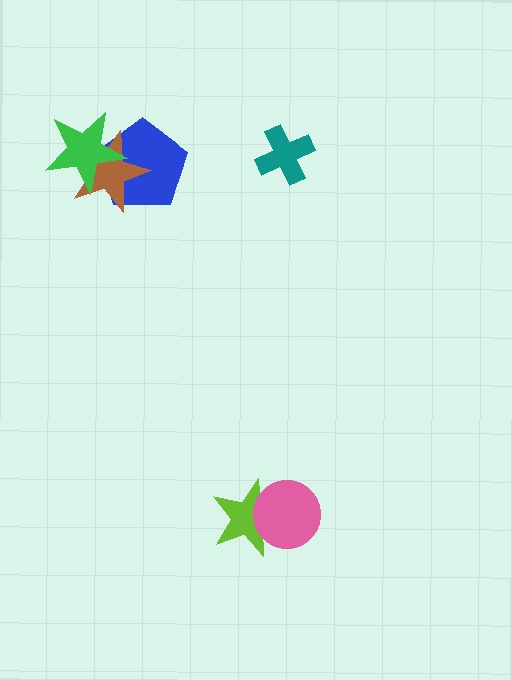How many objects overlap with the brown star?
2 objects overlap with the brown star.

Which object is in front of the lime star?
The pink circle is in front of the lime star.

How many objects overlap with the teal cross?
0 objects overlap with the teal cross.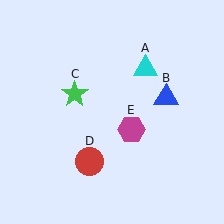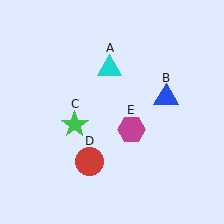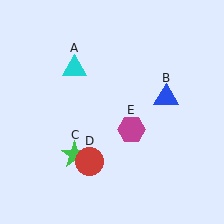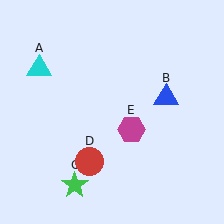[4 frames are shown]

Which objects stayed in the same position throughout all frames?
Blue triangle (object B) and red circle (object D) and magenta hexagon (object E) remained stationary.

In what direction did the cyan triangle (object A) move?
The cyan triangle (object A) moved left.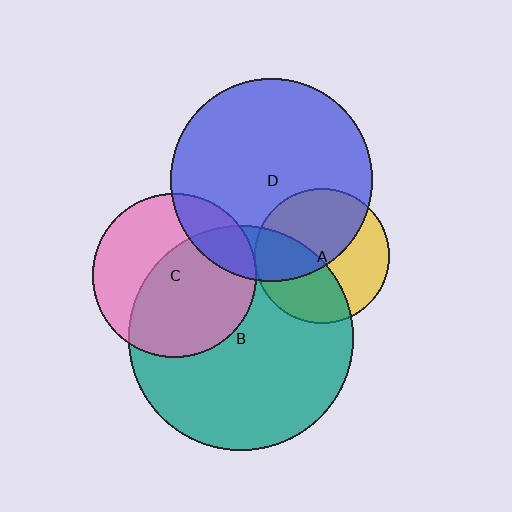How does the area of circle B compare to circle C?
Approximately 1.9 times.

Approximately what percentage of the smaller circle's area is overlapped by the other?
Approximately 15%.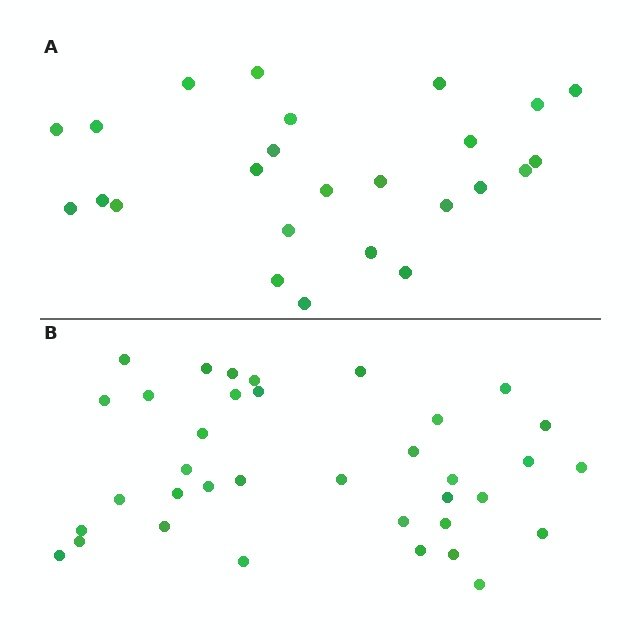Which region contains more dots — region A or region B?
Region B (the bottom region) has more dots.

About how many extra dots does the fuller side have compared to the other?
Region B has roughly 12 or so more dots than region A.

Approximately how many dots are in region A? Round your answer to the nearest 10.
About 20 dots. (The exact count is 25, which rounds to 20.)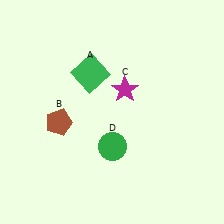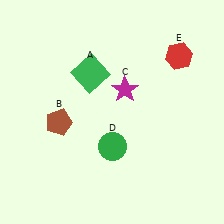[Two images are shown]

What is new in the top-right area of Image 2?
A red hexagon (E) was added in the top-right area of Image 2.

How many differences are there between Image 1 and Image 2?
There is 1 difference between the two images.